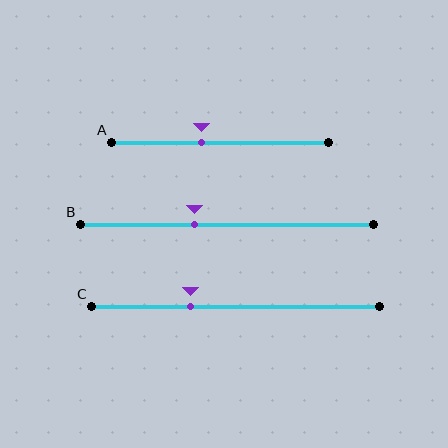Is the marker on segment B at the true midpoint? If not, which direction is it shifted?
No, the marker on segment B is shifted to the left by about 11% of the segment length.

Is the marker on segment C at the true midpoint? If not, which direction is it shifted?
No, the marker on segment C is shifted to the left by about 16% of the segment length.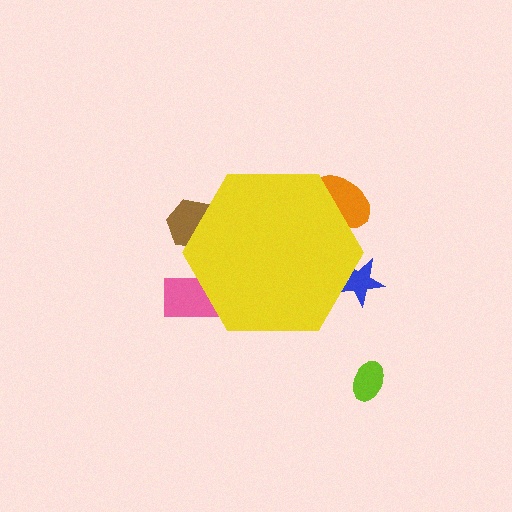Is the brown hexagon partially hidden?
Yes, the brown hexagon is partially hidden behind the yellow hexagon.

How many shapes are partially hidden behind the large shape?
4 shapes are partially hidden.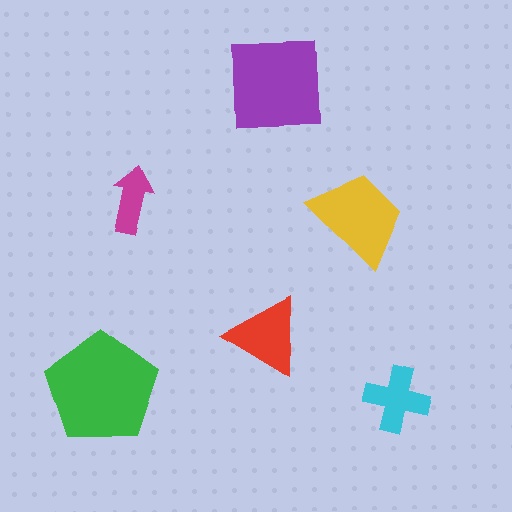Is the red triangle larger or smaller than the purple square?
Smaller.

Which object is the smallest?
The magenta arrow.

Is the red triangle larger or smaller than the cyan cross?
Larger.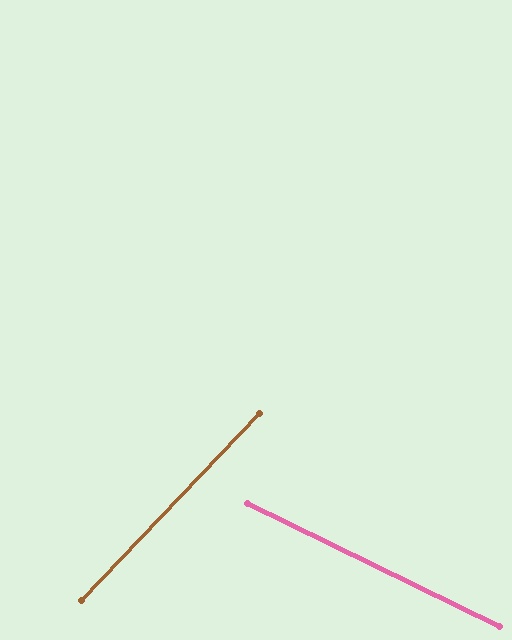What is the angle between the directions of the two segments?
Approximately 72 degrees.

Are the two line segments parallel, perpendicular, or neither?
Neither parallel nor perpendicular — they differ by about 72°.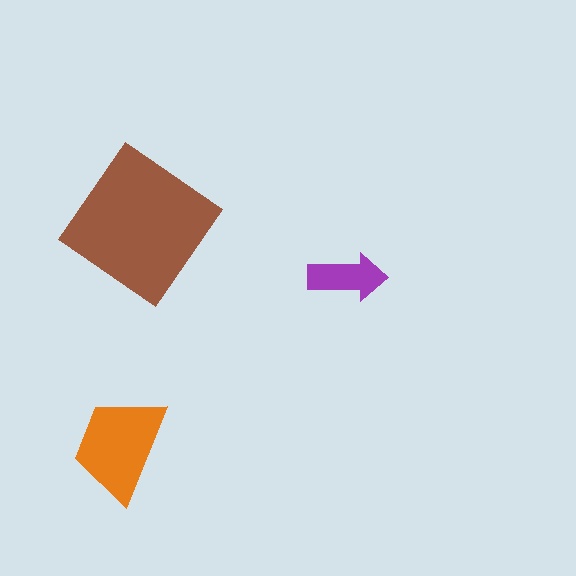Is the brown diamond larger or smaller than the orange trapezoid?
Larger.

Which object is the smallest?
The purple arrow.